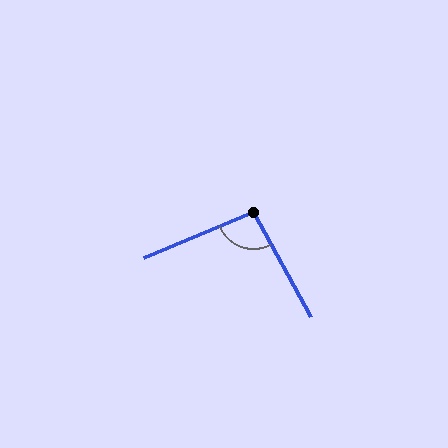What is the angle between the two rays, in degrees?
Approximately 96 degrees.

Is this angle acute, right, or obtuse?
It is obtuse.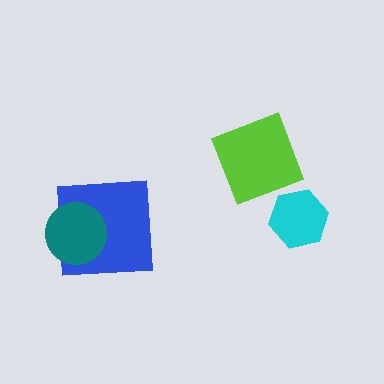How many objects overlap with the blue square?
1 object overlaps with the blue square.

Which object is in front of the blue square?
The teal circle is in front of the blue square.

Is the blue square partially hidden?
Yes, it is partially covered by another shape.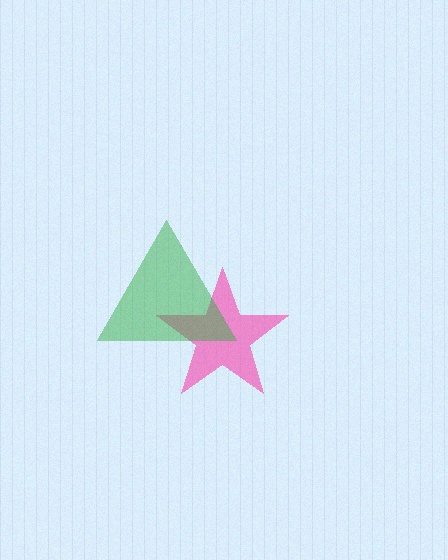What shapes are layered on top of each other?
The layered shapes are: a pink star, a green triangle.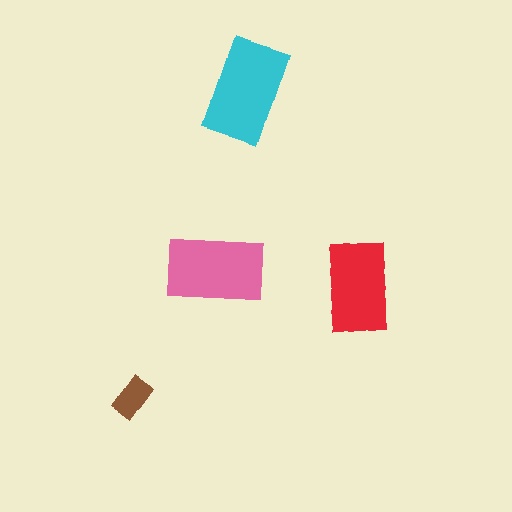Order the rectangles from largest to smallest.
the cyan one, the pink one, the red one, the brown one.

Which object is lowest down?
The brown rectangle is bottommost.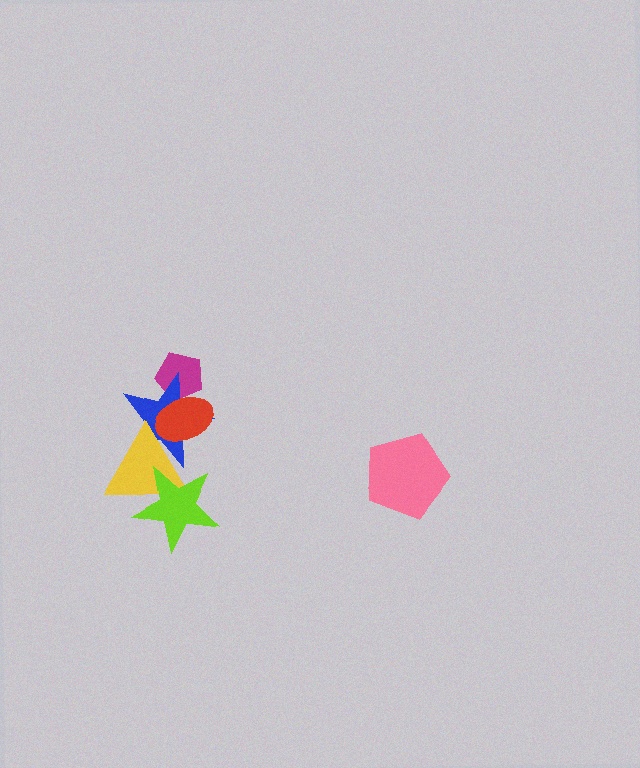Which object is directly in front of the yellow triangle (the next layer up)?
The red ellipse is directly in front of the yellow triangle.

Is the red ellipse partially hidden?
No, no other shape covers it.